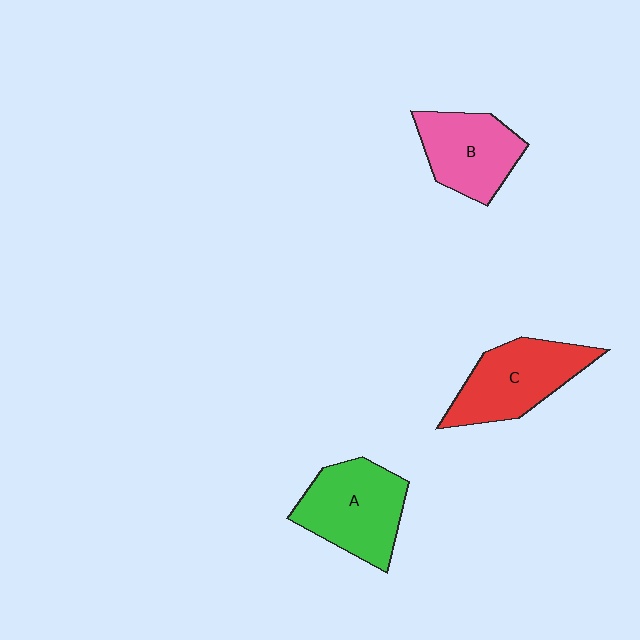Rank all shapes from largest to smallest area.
From largest to smallest: A (green), C (red), B (pink).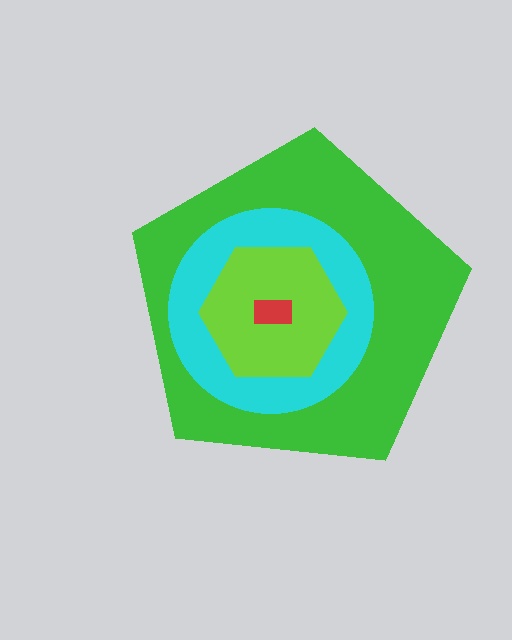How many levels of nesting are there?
4.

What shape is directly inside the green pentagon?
The cyan circle.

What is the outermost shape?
The green pentagon.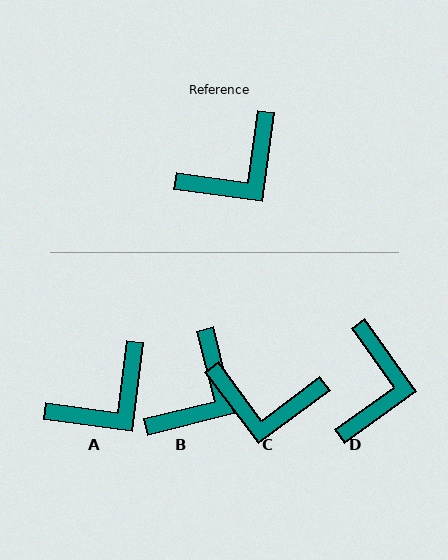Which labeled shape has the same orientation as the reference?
A.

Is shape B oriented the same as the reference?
No, it is off by about 21 degrees.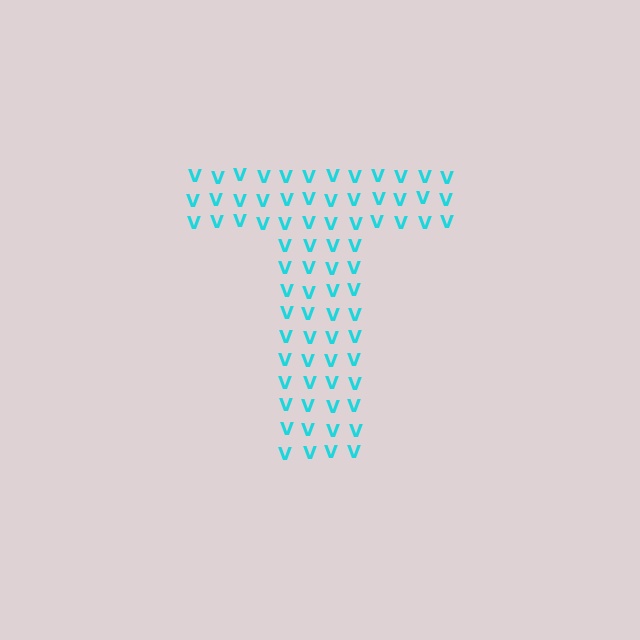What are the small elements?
The small elements are letter V's.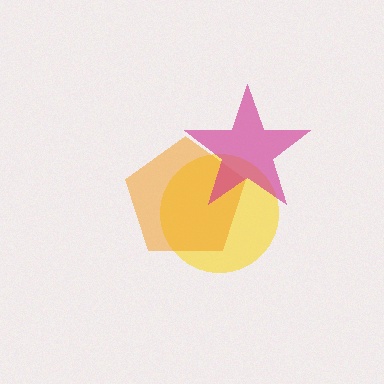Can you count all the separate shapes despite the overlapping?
Yes, there are 3 separate shapes.